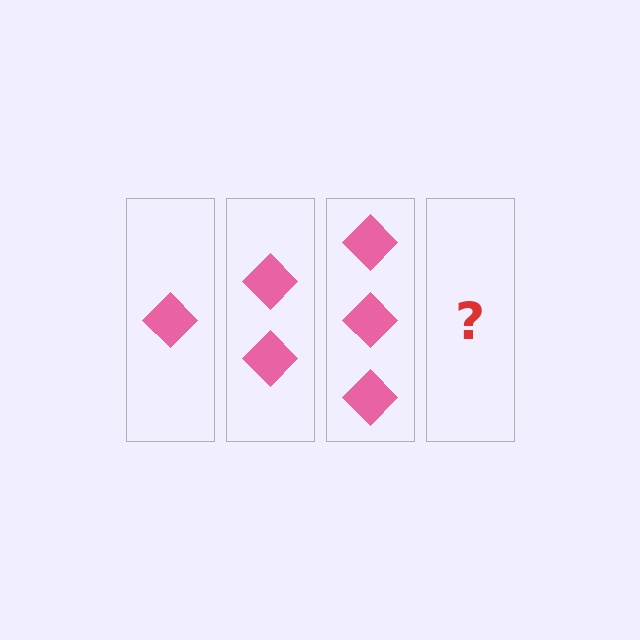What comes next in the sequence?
The next element should be 4 diamonds.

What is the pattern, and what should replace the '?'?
The pattern is that each step adds one more diamond. The '?' should be 4 diamonds.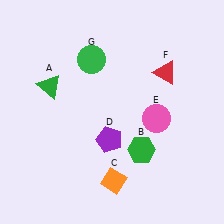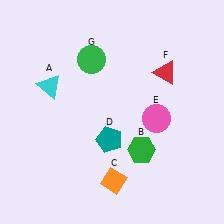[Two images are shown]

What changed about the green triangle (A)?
In Image 1, A is green. In Image 2, it changed to cyan.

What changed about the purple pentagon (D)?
In Image 1, D is purple. In Image 2, it changed to teal.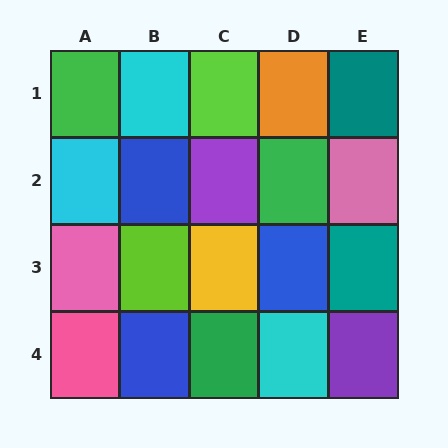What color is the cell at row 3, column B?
Lime.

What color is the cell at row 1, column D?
Orange.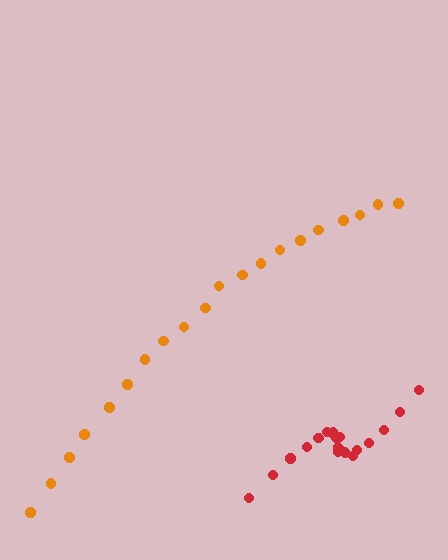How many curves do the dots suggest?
There are 2 distinct paths.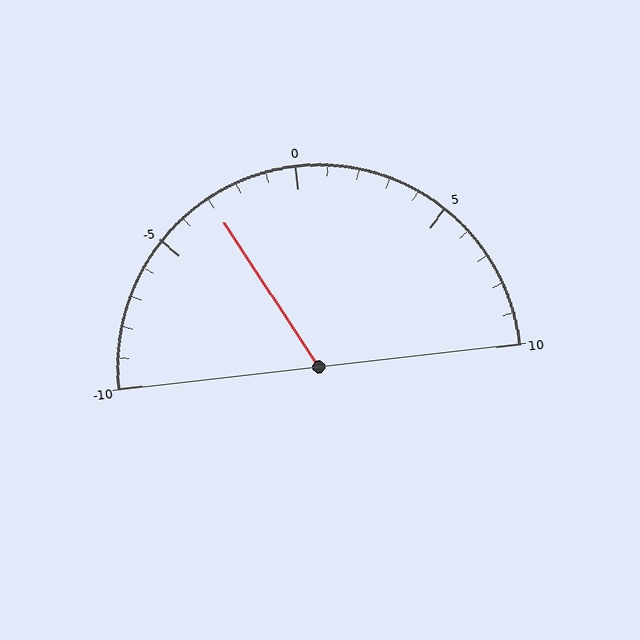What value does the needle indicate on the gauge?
The needle indicates approximately -3.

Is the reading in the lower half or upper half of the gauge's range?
The reading is in the lower half of the range (-10 to 10).